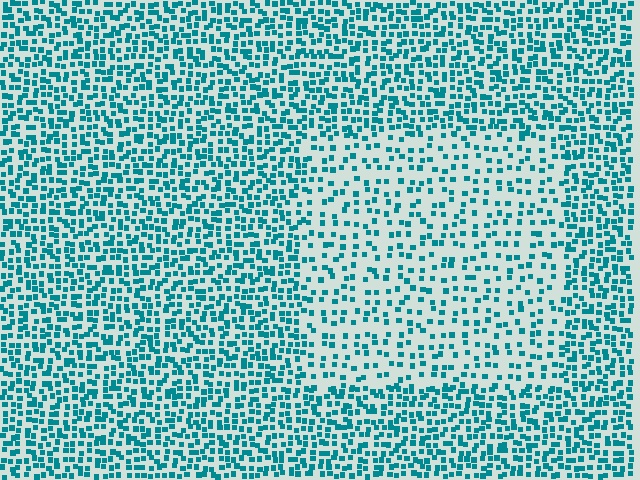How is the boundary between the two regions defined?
The boundary is defined by a change in element density (approximately 2.0x ratio). All elements are the same color, size, and shape.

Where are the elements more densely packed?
The elements are more densely packed outside the rectangle boundary.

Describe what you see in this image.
The image contains small teal elements arranged at two different densities. A rectangle-shaped region is visible where the elements are less densely packed than the surrounding area.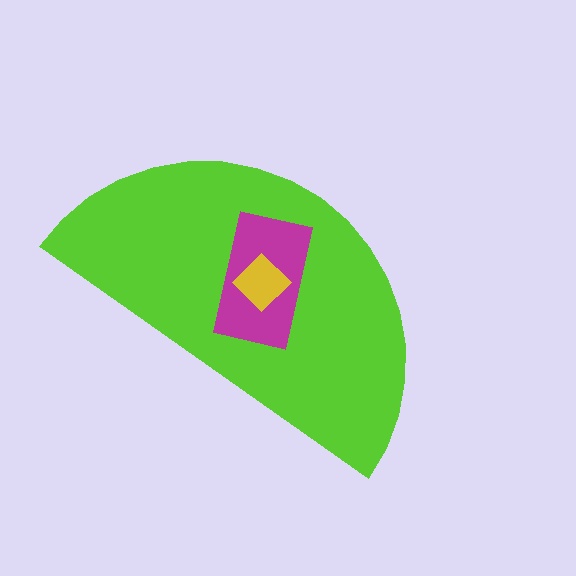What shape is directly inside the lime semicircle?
The magenta rectangle.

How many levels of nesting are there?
3.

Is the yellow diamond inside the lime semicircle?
Yes.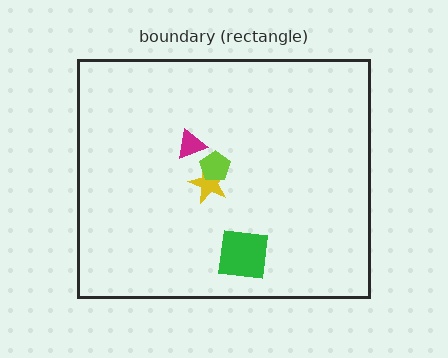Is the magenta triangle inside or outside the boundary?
Inside.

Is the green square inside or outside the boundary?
Inside.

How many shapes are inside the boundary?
4 inside, 0 outside.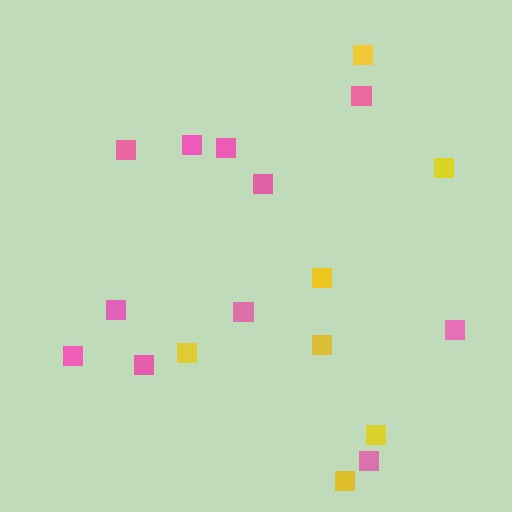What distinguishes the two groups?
There are 2 groups: one group of yellow squares (7) and one group of pink squares (11).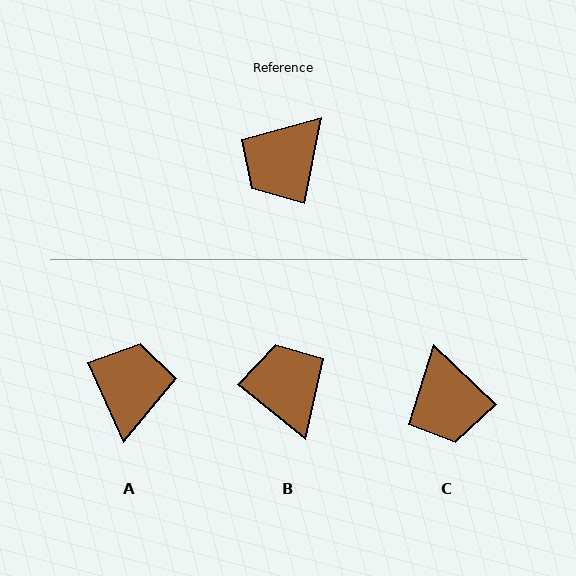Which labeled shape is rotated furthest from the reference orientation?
A, about 145 degrees away.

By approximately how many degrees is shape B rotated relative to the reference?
Approximately 118 degrees clockwise.